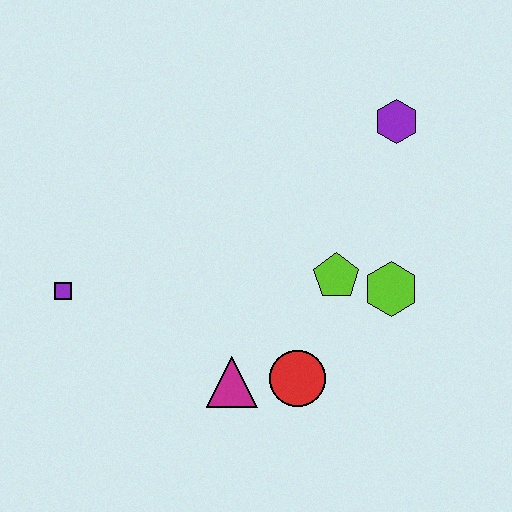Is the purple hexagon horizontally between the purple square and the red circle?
No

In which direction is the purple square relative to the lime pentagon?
The purple square is to the left of the lime pentagon.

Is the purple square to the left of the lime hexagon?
Yes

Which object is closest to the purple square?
The magenta triangle is closest to the purple square.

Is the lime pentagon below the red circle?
No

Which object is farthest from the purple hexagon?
The purple square is farthest from the purple hexagon.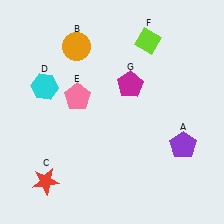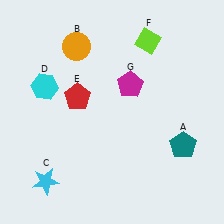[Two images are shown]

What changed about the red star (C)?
In Image 1, C is red. In Image 2, it changed to cyan.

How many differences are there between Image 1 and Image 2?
There are 3 differences between the two images.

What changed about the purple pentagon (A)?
In Image 1, A is purple. In Image 2, it changed to teal.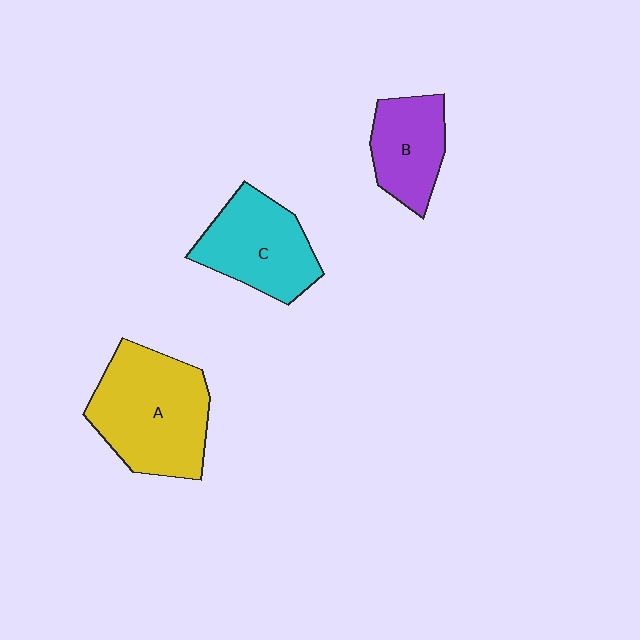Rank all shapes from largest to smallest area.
From largest to smallest: A (yellow), C (cyan), B (purple).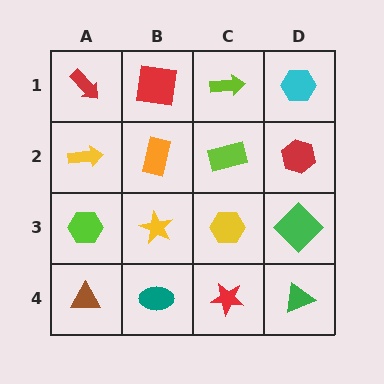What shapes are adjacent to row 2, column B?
A red square (row 1, column B), a yellow star (row 3, column B), a yellow arrow (row 2, column A), a lime rectangle (row 2, column C).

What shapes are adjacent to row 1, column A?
A yellow arrow (row 2, column A), a red square (row 1, column B).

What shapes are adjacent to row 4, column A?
A lime hexagon (row 3, column A), a teal ellipse (row 4, column B).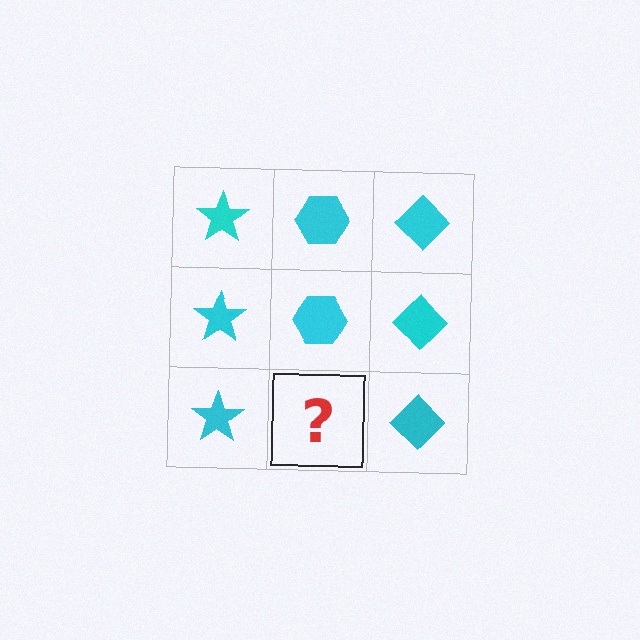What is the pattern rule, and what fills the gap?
The rule is that each column has a consistent shape. The gap should be filled with a cyan hexagon.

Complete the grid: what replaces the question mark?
The question mark should be replaced with a cyan hexagon.